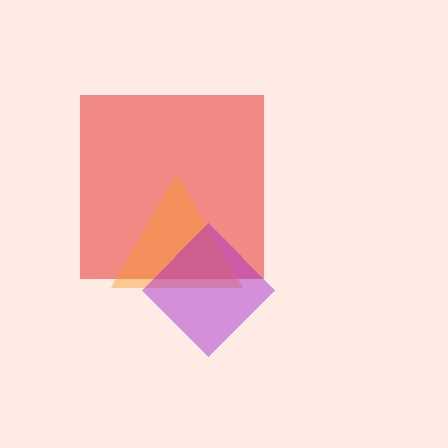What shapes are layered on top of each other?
The layered shapes are: a red square, an orange triangle, a purple diamond.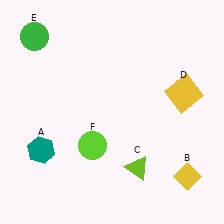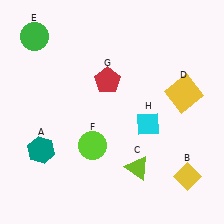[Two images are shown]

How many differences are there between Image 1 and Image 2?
There are 2 differences between the two images.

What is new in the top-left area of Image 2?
A red pentagon (G) was added in the top-left area of Image 2.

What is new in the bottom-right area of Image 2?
A cyan diamond (H) was added in the bottom-right area of Image 2.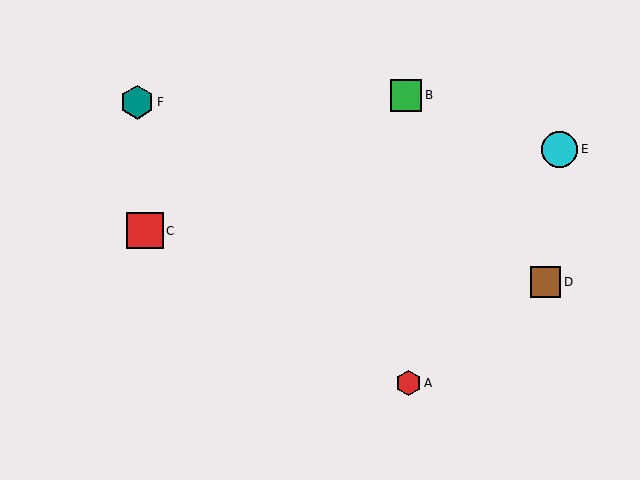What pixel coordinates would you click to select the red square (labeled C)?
Click at (145, 231) to select the red square C.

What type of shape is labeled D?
Shape D is a brown square.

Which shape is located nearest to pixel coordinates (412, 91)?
The green square (labeled B) at (406, 95) is nearest to that location.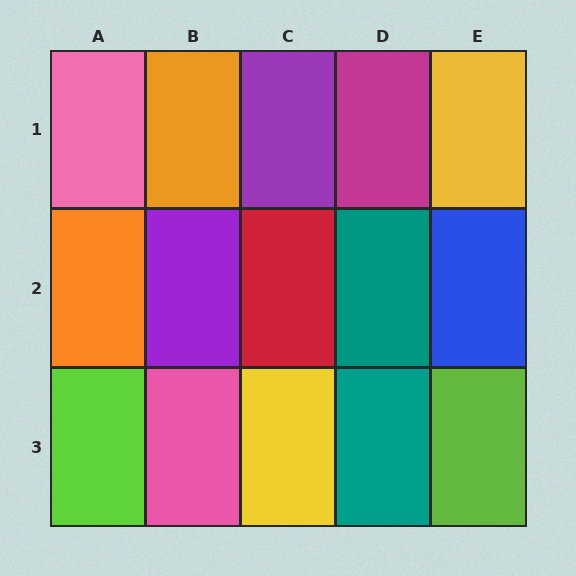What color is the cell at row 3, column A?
Lime.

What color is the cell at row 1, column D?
Magenta.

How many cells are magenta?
1 cell is magenta.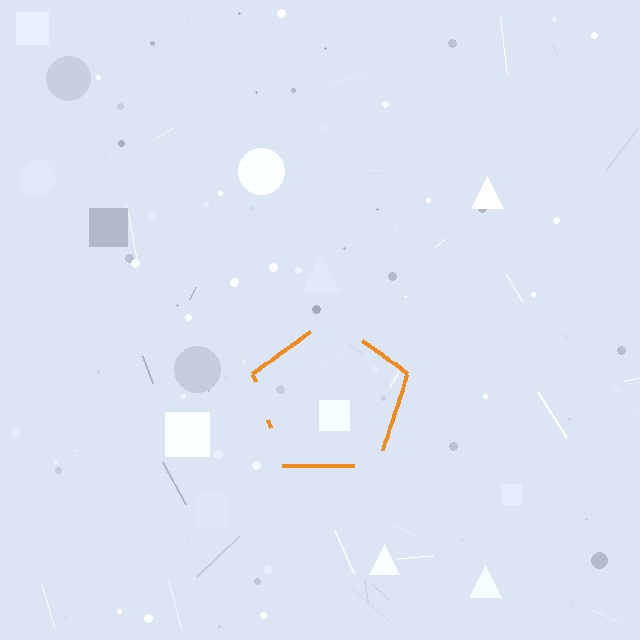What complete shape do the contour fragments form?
The contour fragments form a pentagon.